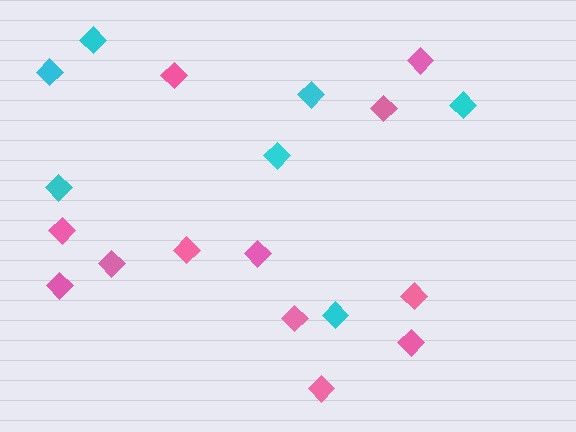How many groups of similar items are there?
There are 2 groups: one group of pink diamonds (12) and one group of cyan diamonds (7).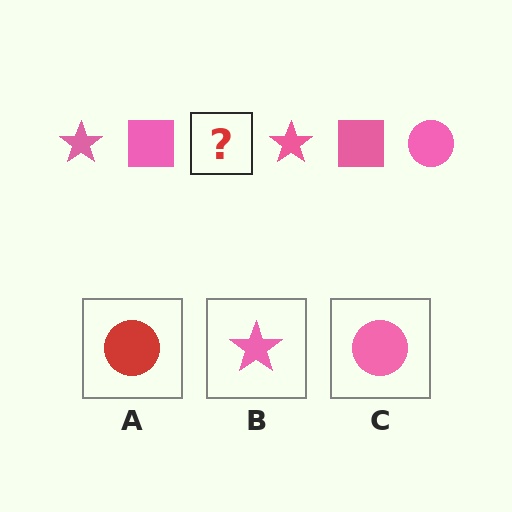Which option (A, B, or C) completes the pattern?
C.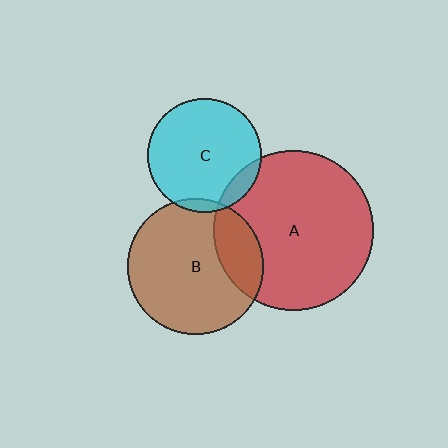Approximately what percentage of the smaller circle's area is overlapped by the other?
Approximately 20%.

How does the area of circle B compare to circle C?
Approximately 1.4 times.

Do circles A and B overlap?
Yes.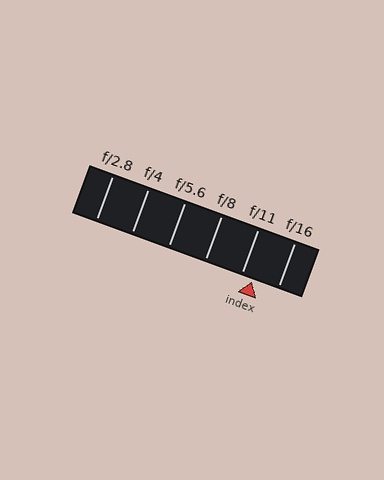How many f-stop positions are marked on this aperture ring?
There are 6 f-stop positions marked.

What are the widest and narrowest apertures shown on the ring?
The widest aperture shown is f/2.8 and the narrowest is f/16.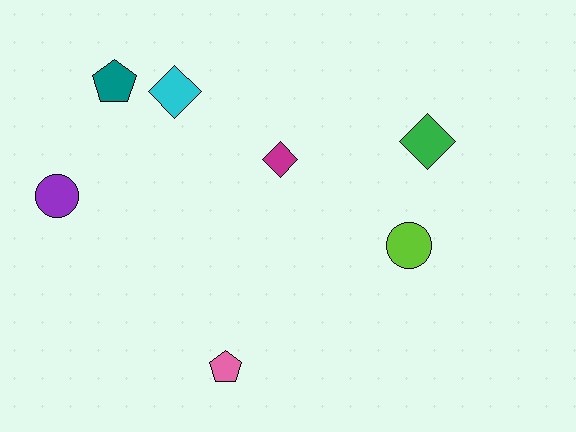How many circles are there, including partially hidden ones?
There are 2 circles.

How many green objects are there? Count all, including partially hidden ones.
There is 1 green object.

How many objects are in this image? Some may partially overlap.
There are 7 objects.